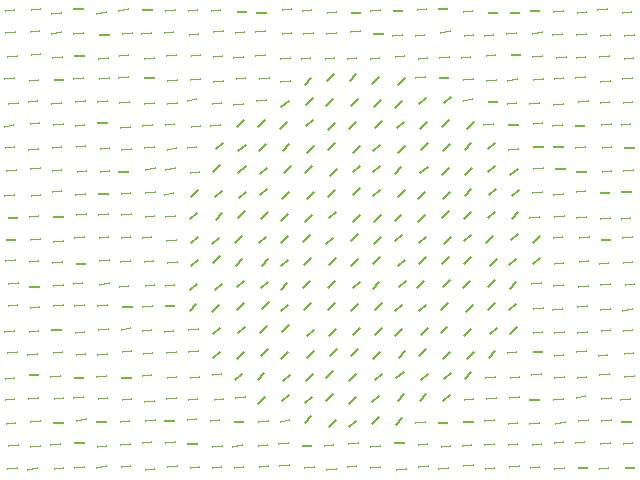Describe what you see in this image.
The image is filled with small lime line segments. A circle region in the image has lines oriented differently from the surrounding lines, creating a visible texture boundary.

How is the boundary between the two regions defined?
The boundary is defined purely by a change in line orientation (approximately 39 degrees difference). All lines are the same color and thickness.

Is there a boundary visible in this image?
Yes, there is a texture boundary formed by a change in line orientation.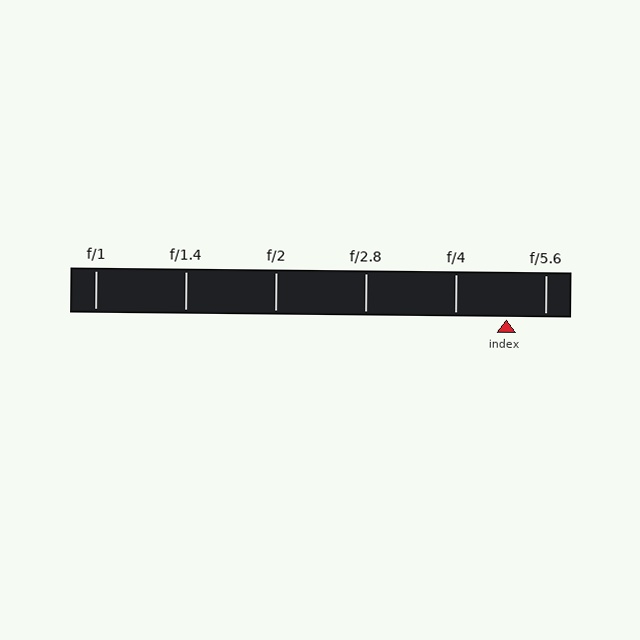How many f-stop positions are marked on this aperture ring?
There are 6 f-stop positions marked.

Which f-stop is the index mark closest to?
The index mark is closest to f/5.6.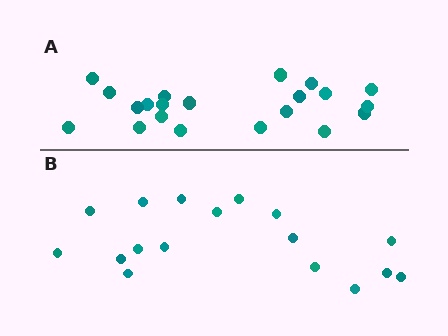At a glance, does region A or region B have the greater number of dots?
Region A (the top region) has more dots.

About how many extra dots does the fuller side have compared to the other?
Region A has about 4 more dots than region B.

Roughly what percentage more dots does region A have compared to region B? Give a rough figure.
About 25% more.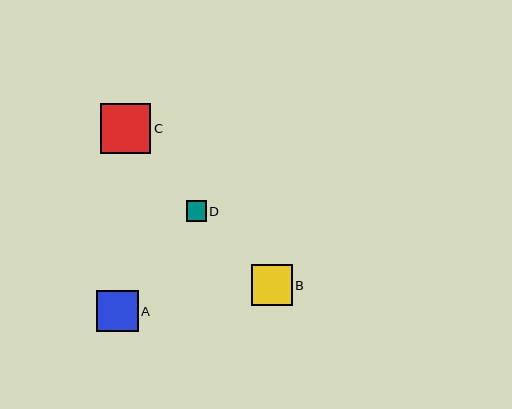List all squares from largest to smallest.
From largest to smallest: C, A, B, D.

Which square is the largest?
Square C is the largest with a size of approximately 50 pixels.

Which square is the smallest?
Square D is the smallest with a size of approximately 20 pixels.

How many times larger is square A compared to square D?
Square A is approximately 2.1 times the size of square D.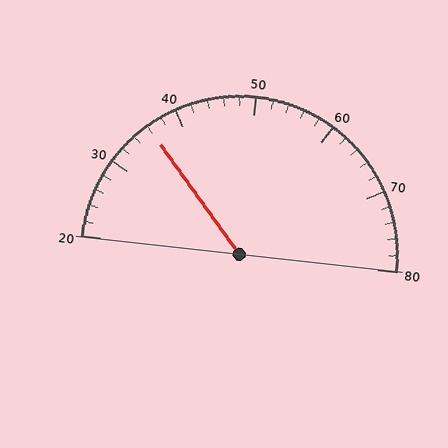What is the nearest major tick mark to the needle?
The nearest major tick mark is 40.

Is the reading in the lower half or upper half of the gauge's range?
The reading is in the lower half of the range (20 to 80).